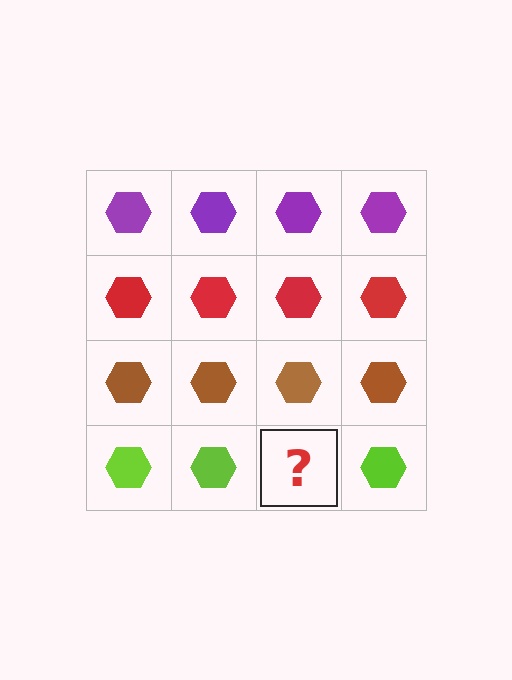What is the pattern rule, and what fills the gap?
The rule is that each row has a consistent color. The gap should be filled with a lime hexagon.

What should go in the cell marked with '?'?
The missing cell should contain a lime hexagon.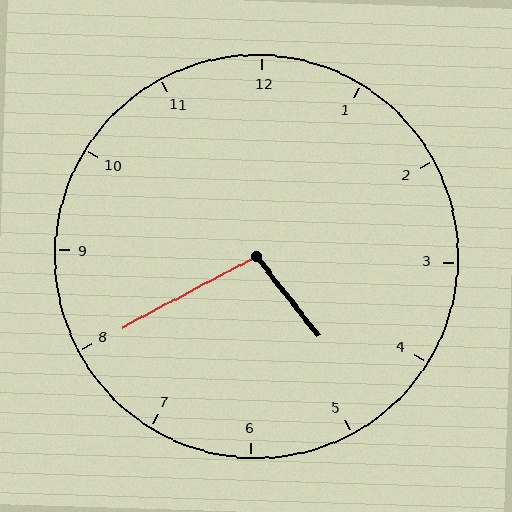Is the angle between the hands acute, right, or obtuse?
It is obtuse.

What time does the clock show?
4:40.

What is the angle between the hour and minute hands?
Approximately 100 degrees.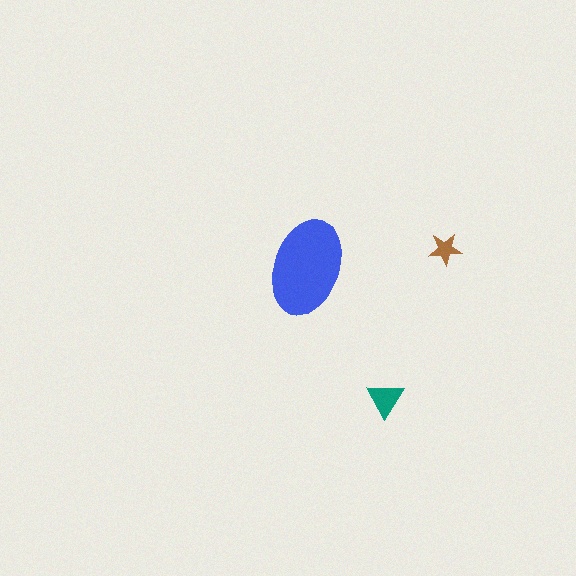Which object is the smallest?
The brown star.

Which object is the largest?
The blue ellipse.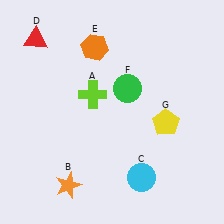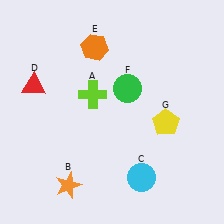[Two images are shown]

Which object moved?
The red triangle (D) moved down.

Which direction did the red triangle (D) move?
The red triangle (D) moved down.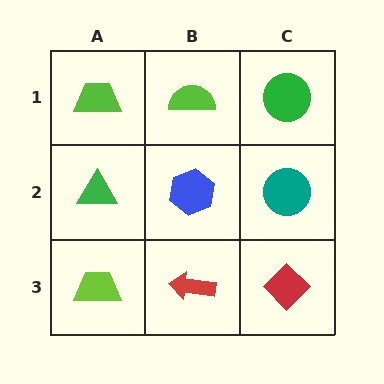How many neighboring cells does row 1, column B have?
3.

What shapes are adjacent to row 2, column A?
A lime trapezoid (row 1, column A), a lime trapezoid (row 3, column A), a blue hexagon (row 2, column B).